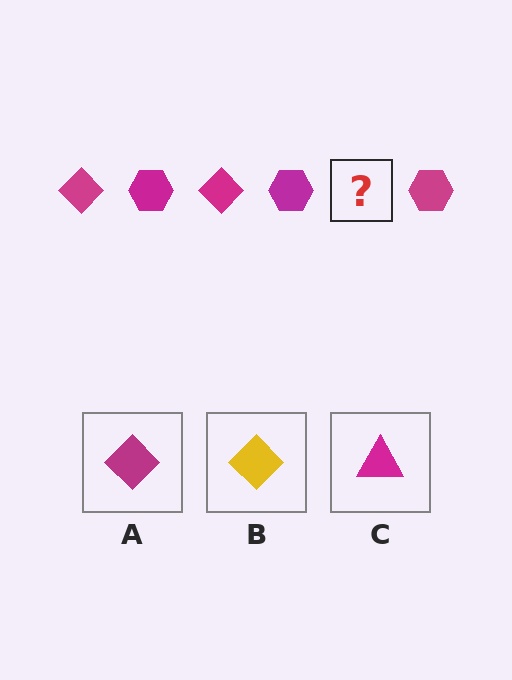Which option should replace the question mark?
Option A.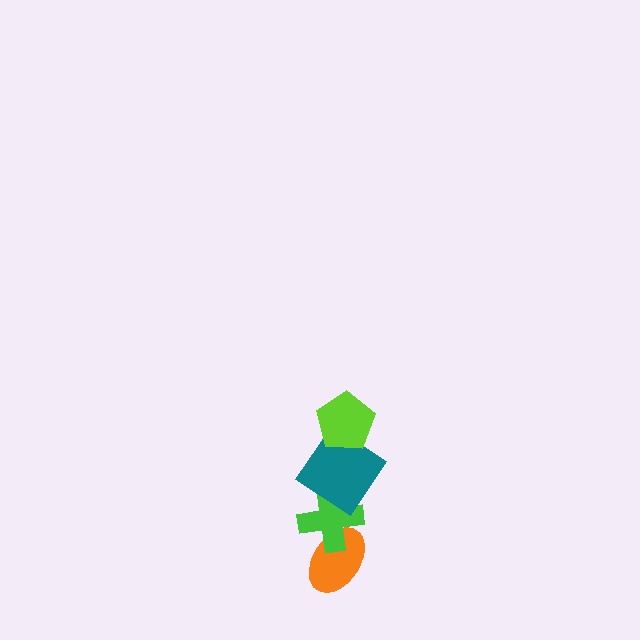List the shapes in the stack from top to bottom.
From top to bottom: the lime pentagon, the teal diamond, the green cross, the orange ellipse.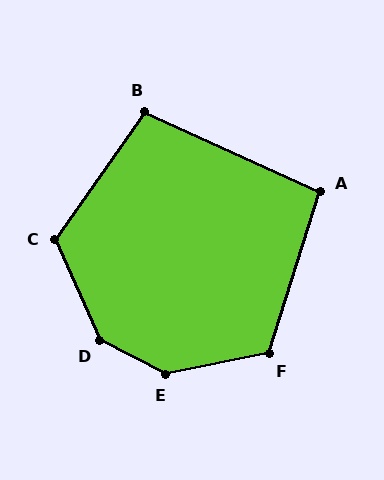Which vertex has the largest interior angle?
E, at approximately 142 degrees.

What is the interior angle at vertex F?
Approximately 119 degrees (obtuse).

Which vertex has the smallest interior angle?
A, at approximately 97 degrees.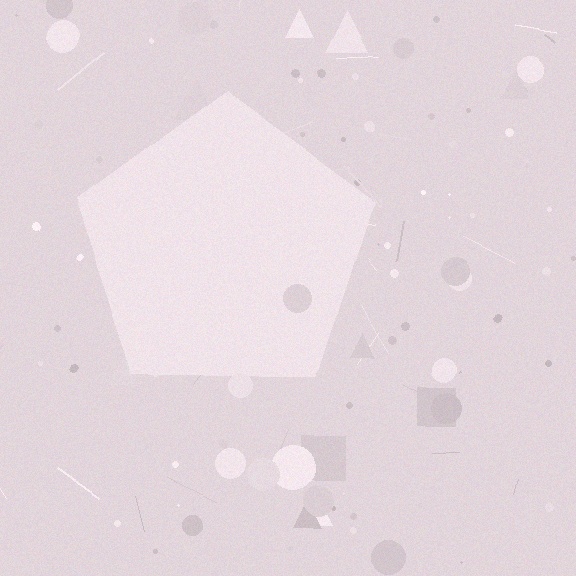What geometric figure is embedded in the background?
A pentagon is embedded in the background.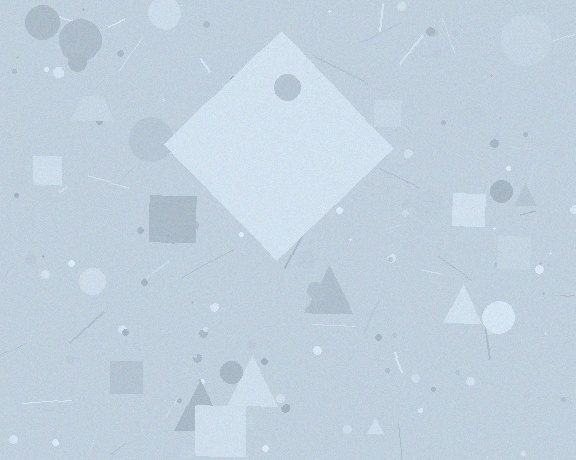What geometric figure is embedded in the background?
A diamond is embedded in the background.